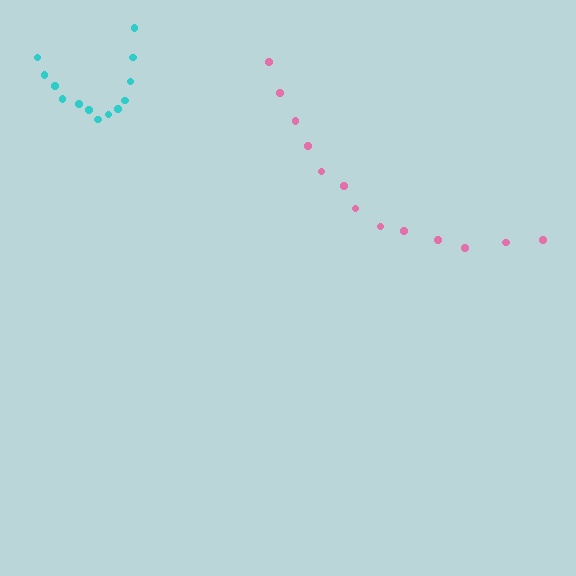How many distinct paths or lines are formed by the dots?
There are 2 distinct paths.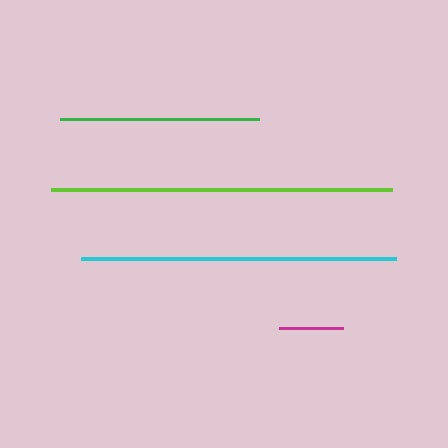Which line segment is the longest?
The lime line is the longest at approximately 341 pixels.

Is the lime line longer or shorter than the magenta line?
The lime line is longer than the magenta line.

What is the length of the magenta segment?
The magenta segment is approximately 64 pixels long.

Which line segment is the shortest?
The magenta line is the shortest at approximately 64 pixels.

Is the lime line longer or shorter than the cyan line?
The lime line is longer than the cyan line.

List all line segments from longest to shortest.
From longest to shortest: lime, cyan, green, magenta.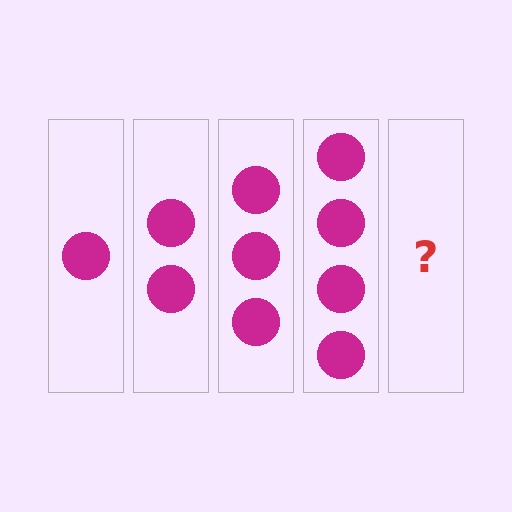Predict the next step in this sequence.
The next step is 5 circles.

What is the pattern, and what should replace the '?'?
The pattern is that each step adds one more circle. The '?' should be 5 circles.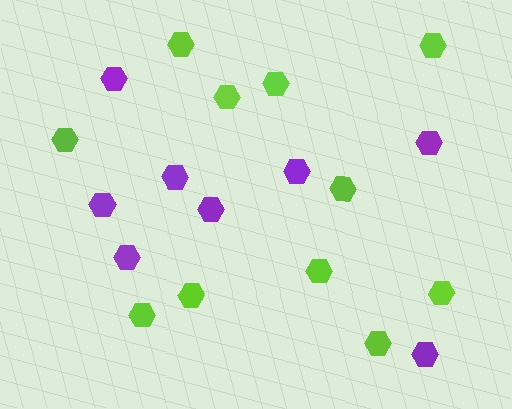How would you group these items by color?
There are 2 groups: one group of purple hexagons (8) and one group of lime hexagons (11).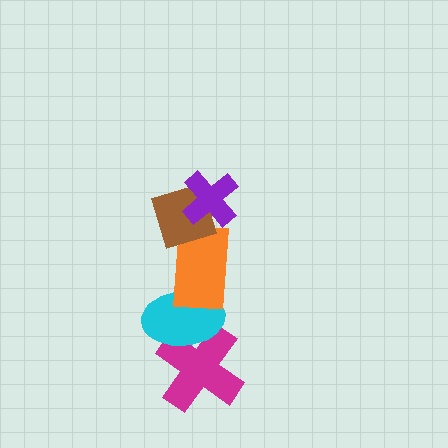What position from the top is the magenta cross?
The magenta cross is 5th from the top.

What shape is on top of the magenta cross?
The cyan ellipse is on top of the magenta cross.